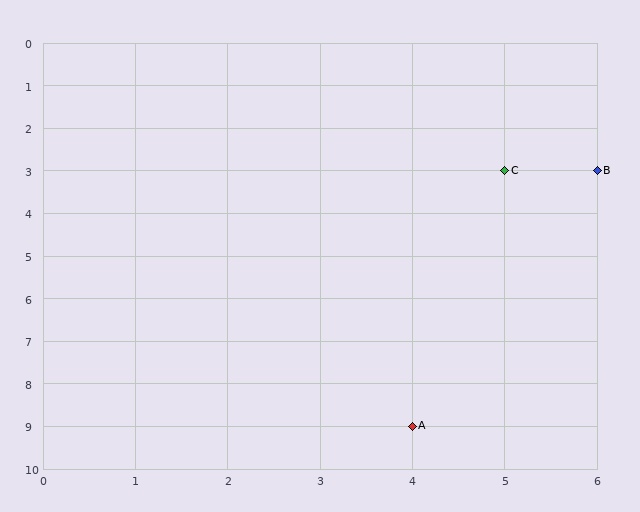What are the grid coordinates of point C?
Point C is at grid coordinates (5, 3).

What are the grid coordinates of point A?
Point A is at grid coordinates (4, 9).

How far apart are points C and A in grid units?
Points C and A are 1 column and 6 rows apart (about 6.1 grid units diagonally).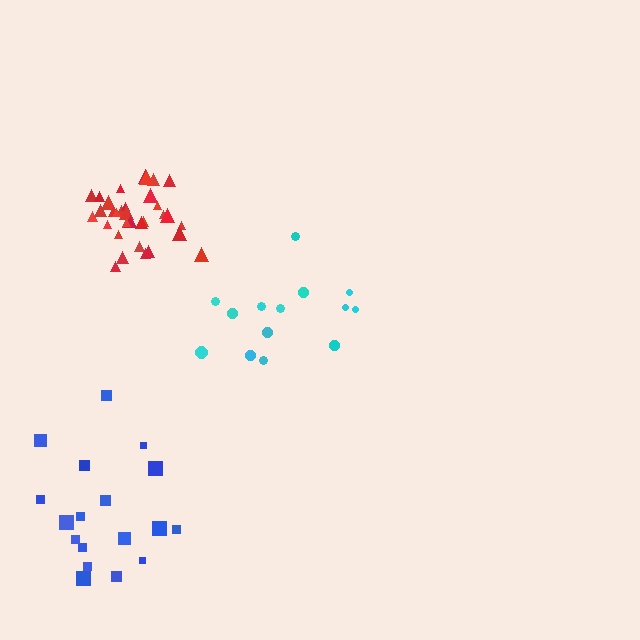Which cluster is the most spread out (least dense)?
Cyan.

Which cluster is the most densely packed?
Red.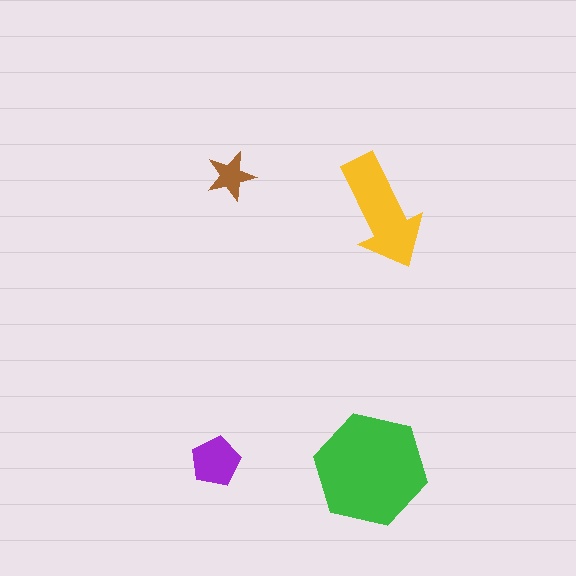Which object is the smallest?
The brown star.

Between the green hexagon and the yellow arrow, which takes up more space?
The green hexagon.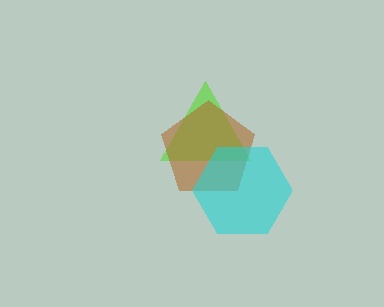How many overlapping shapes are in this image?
There are 3 overlapping shapes in the image.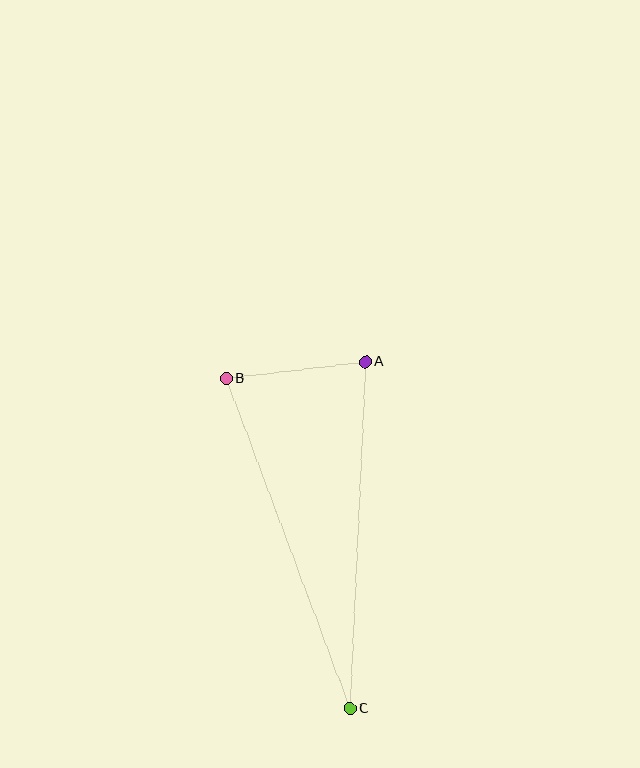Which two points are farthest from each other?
Points B and C are farthest from each other.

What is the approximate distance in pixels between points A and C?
The distance between A and C is approximately 347 pixels.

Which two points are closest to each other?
Points A and B are closest to each other.